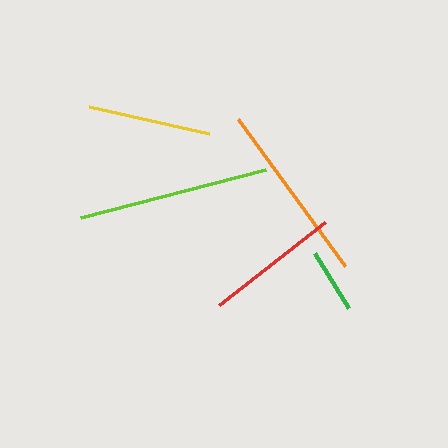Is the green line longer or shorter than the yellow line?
The yellow line is longer than the green line.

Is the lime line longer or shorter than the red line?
The lime line is longer than the red line.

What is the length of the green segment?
The green segment is approximately 64 pixels long.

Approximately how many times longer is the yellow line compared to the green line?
The yellow line is approximately 1.9 times the length of the green line.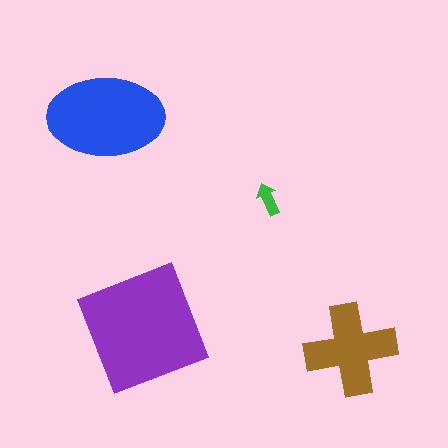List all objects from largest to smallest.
The purple square, the blue ellipse, the brown cross, the green arrow.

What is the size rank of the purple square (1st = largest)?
1st.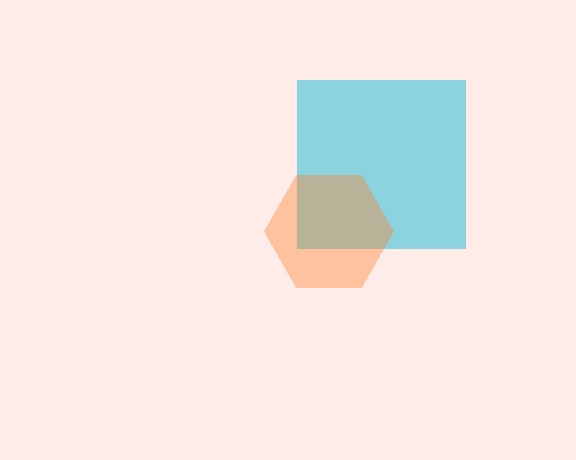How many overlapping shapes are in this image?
There are 2 overlapping shapes in the image.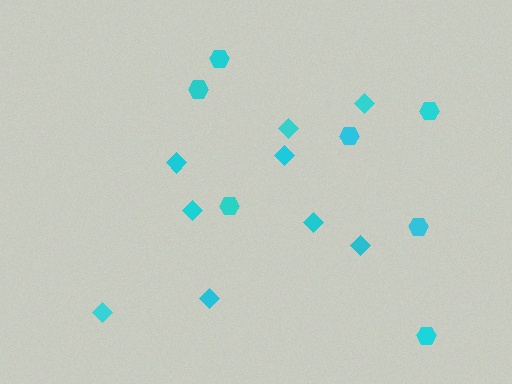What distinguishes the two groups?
There are 2 groups: one group of diamonds (9) and one group of hexagons (7).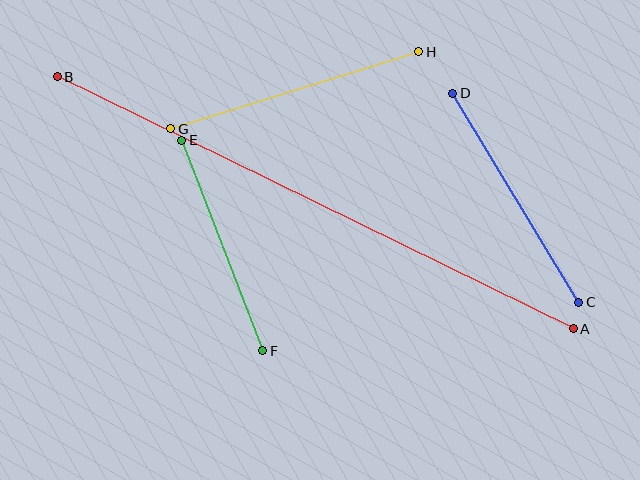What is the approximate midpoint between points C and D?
The midpoint is at approximately (516, 198) pixels.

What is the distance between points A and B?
The distance is approximately 574 pixels.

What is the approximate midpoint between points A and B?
The midpoint is at approximately (315, 203) pixels.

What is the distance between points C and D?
The distance is approximately 244 pixels.